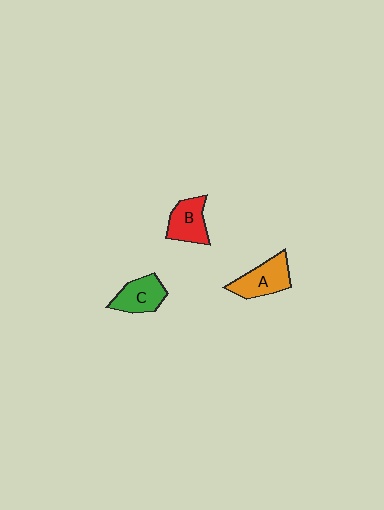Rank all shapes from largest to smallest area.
From largest to smallest: A (orange), B (red), C (green).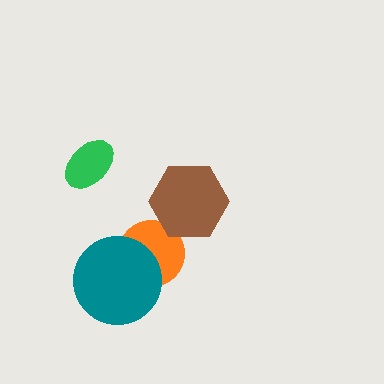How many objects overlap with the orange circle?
2 objects overlap with the orange circle.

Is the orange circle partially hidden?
Yes, it is partially covered by another shape.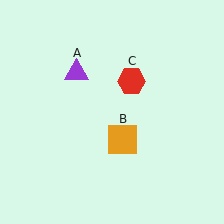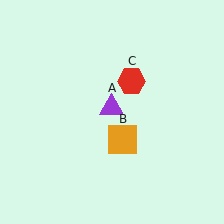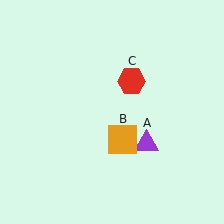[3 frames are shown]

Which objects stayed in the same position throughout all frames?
Orange square (object B) and red hexagon (object C) remained stationary.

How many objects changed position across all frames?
1 object changed position: purple triangle (object A).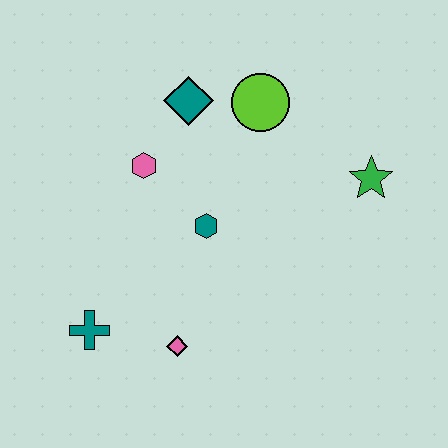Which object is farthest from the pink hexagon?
The green star is farthest from the pink hexagon.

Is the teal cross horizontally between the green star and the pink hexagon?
No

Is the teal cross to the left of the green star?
Yes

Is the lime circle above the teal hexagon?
Yes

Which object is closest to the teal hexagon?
The pink hexagon is closest to the teal hexagon.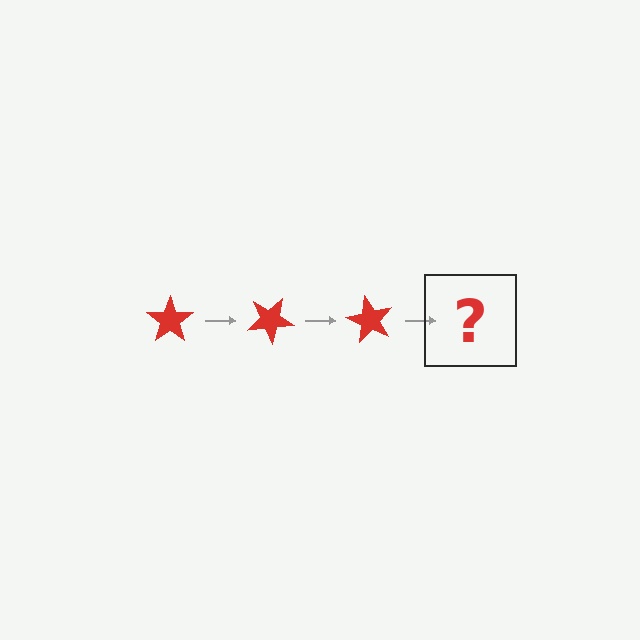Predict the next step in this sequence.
The next step is a red star rotated 90 degrees.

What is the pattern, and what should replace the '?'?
The pattern is that the star rotates 30 degrees each step. The '?' should be a red star rotated 90 degrees.